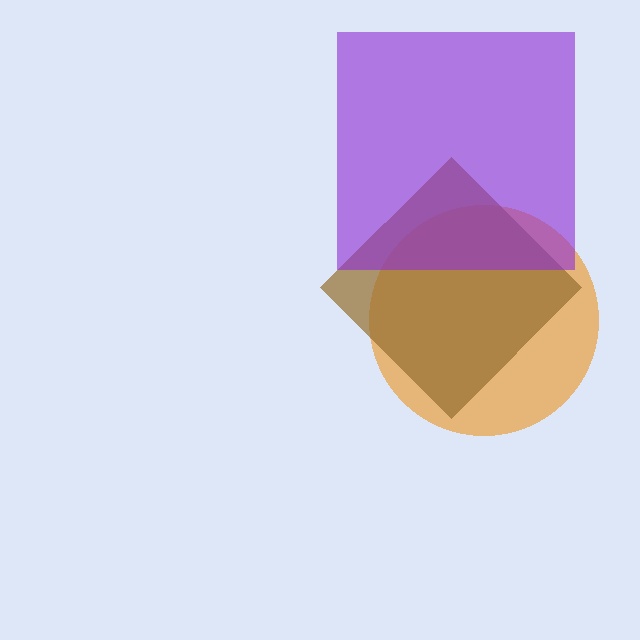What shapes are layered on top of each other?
The layered shapes are: an orange circle, a brown diamond, a purple square.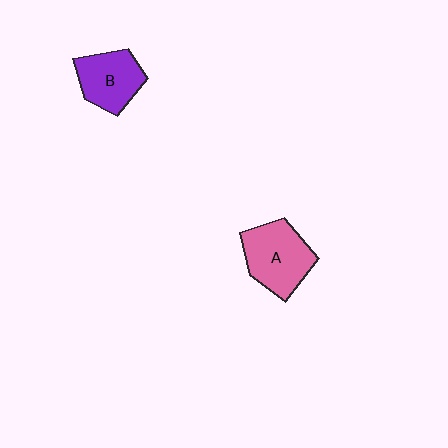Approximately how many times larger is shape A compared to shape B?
Approximately 1.2 times.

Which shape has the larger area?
Shape A (pink).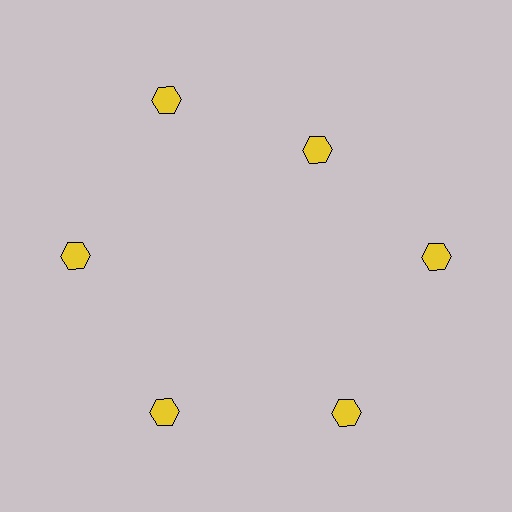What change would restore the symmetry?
The symmetry would be restored by moving it outward, back onto the ring so that all 6 hexagons sit at equal angles and equal distance from the center.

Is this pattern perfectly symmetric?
No. The 6 yellow hexagons are arranged in a ring, but one element near the 1 o'clock position is pulled inward toward the center, breaking the 6-fold rotational symmetry.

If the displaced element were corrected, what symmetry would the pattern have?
It would have 6-fold rotational symmetry — the pattern would map onto itself every 60 degrees.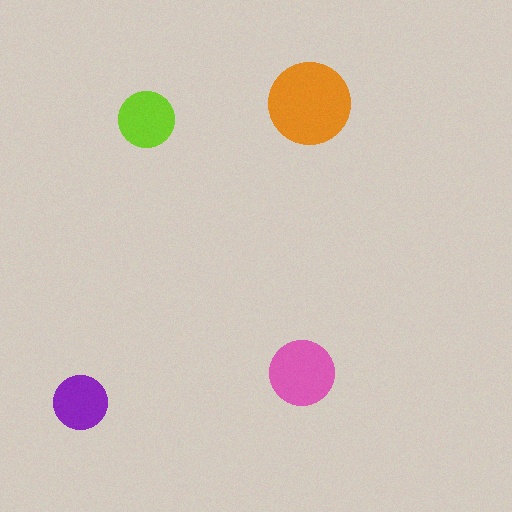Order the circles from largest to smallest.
the orange one, the pink one, the lime one, the purple one.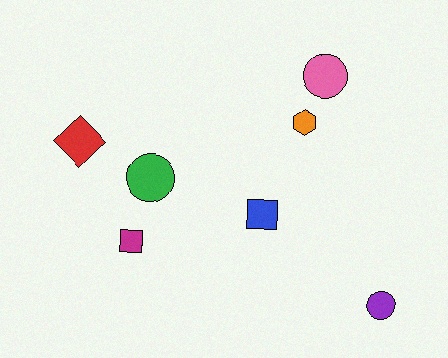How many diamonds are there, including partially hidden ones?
There is 1 diamond.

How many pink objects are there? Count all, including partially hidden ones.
There is 1 pink object.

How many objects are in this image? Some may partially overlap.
There are 7 objects.